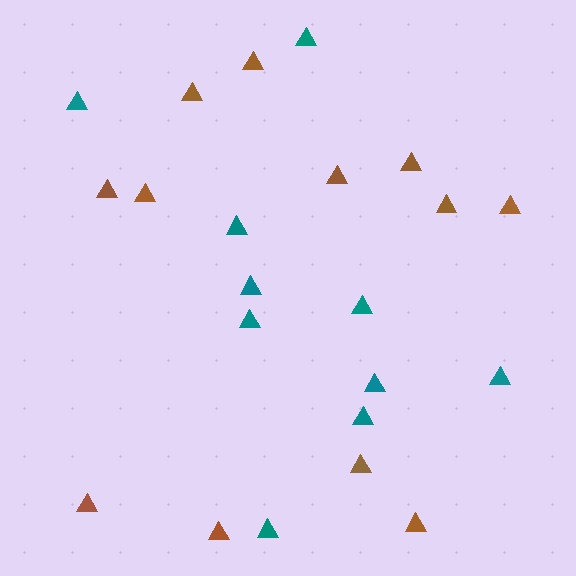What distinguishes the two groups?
There are 2 groups: one group of teal triangles (10) and one group of brown triangles (12).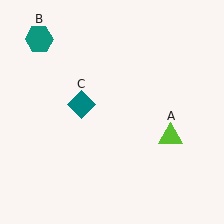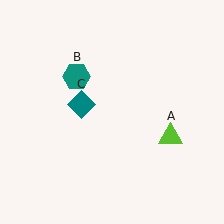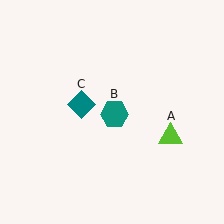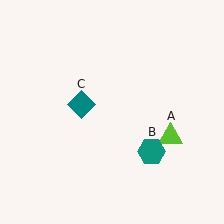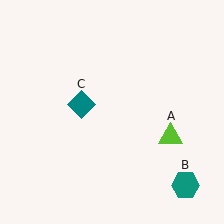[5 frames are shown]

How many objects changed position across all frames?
1 object changed position: teal hexagon (object B).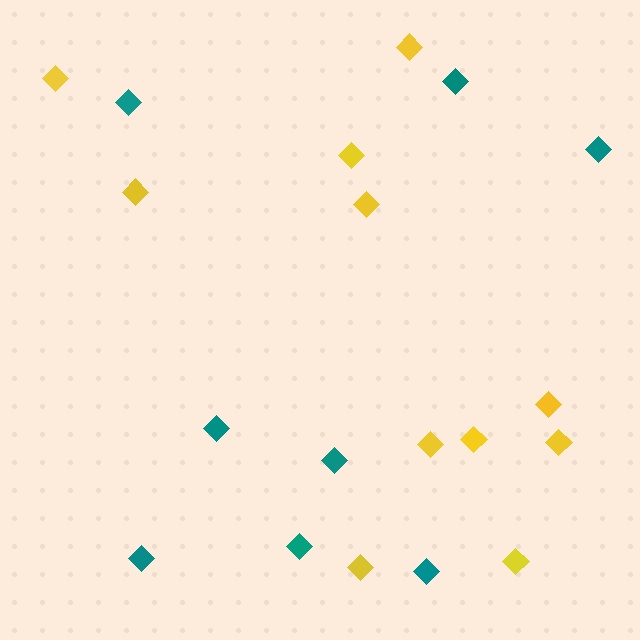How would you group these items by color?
There are 2 groups: one group of teal diamonds (8) and one group of yellow diamonds (11).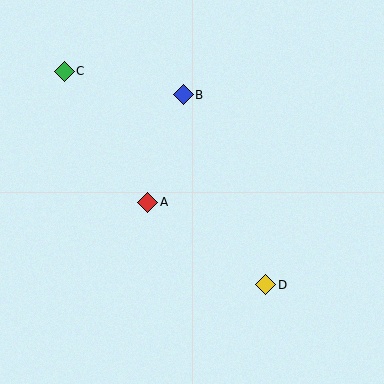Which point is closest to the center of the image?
Point A at (148, 202) is closest to the center.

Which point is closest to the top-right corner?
Point B is closest to the top-right corner.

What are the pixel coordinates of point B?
Point B is at (183, 95).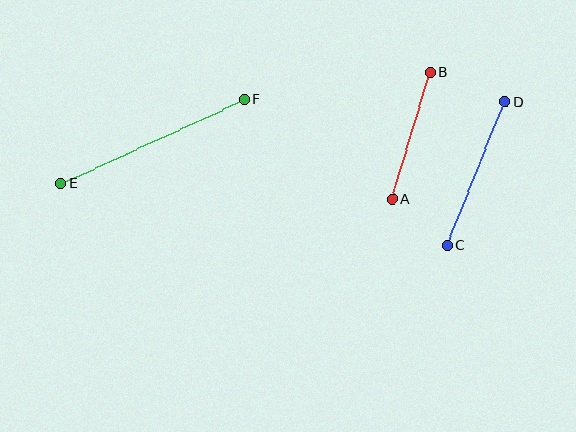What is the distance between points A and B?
The distance is approximately 132 pixels.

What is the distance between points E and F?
The distance is approximately 202 pixels.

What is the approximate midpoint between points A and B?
The midpoint is at approximately (411, 136) pixels.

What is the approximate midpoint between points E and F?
The midpoint is at approximately (153, 141) pixels.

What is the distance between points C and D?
The distance is approximately 156 pixels.